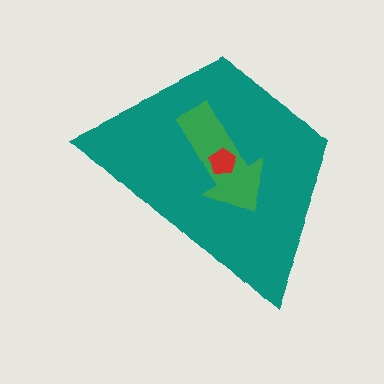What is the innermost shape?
The red pentagon.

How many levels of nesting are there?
3.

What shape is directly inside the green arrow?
The red pentagon.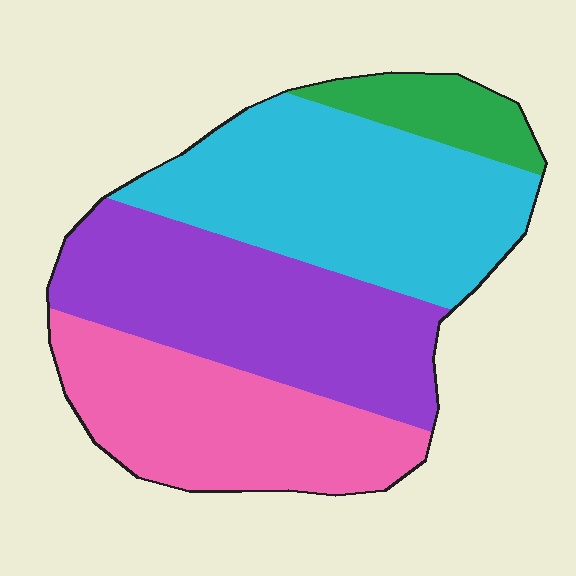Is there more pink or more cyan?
Cyan.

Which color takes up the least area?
Green, at roughly 10%.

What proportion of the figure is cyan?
Cyan covers 34% of the figure.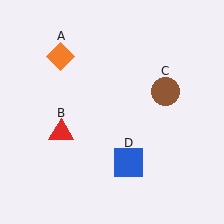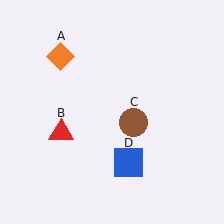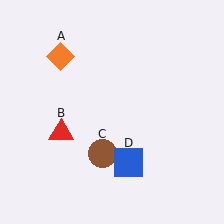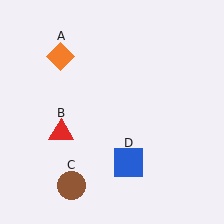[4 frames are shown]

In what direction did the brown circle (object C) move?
The brown circle (object C) moved down and to the left.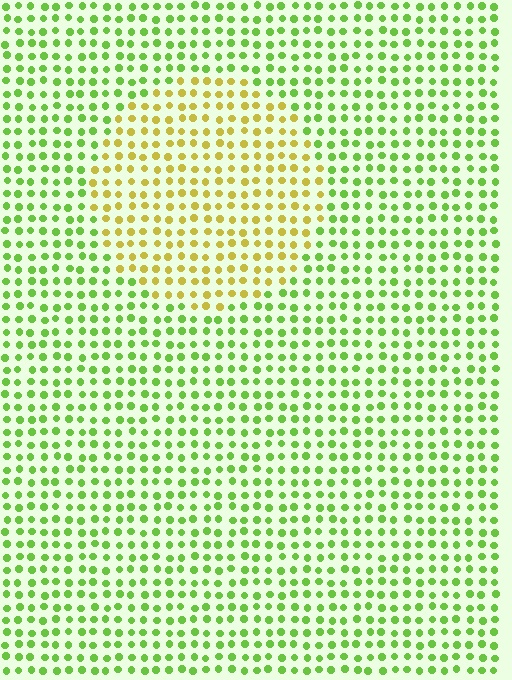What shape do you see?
I see a circle.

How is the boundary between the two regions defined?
The boundary is defined purely by a slight shift in hue (about 46 degrees). Spacing, size, and orientation are identical on both sides.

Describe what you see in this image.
The image is filled with small lime elements in a uniform arrangement. A circle-shaped region is visible where the elements are tinted to a slightly different hue, forming a subtle color boundary.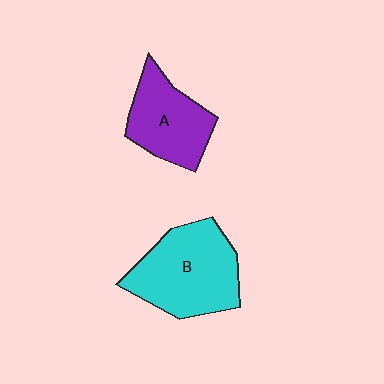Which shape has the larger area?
Shape B (cyan).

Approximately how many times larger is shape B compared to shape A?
Approximately 1.4 times.